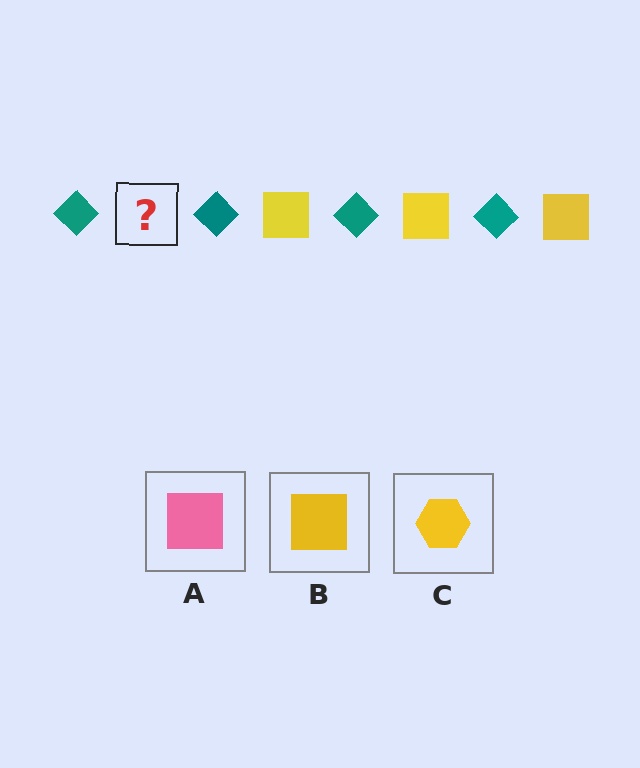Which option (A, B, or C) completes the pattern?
B.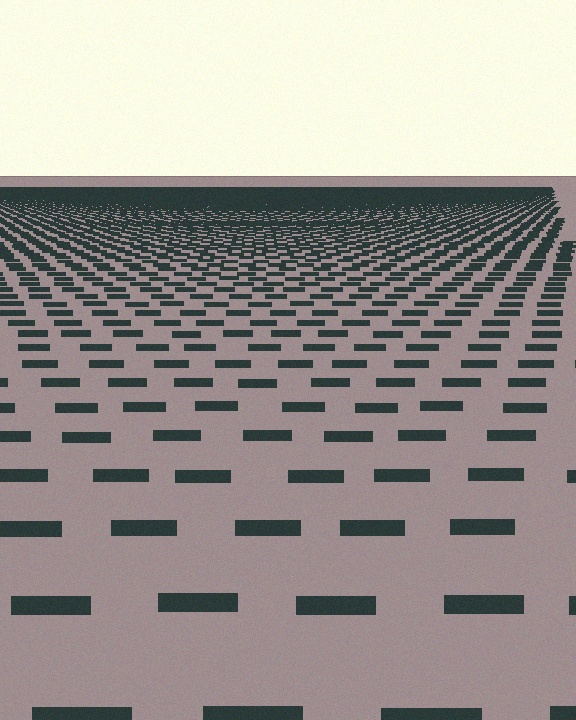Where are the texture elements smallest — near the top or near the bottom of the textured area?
Near the top.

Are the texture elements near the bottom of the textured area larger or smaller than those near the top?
Larger. Near the bottom, elements are closer to the viewer and appear at a bigger on-screen size.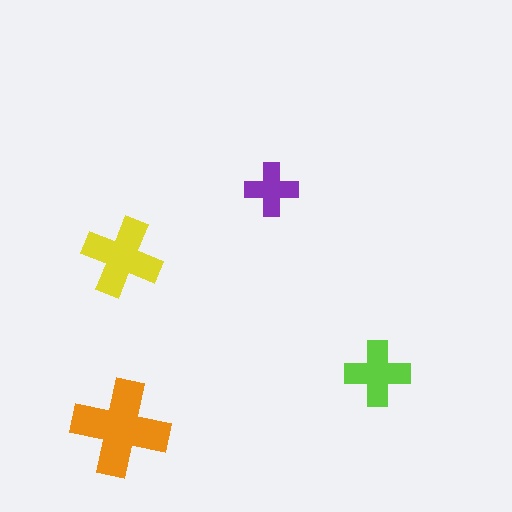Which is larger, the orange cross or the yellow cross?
The orange one.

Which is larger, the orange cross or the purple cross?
The orange one.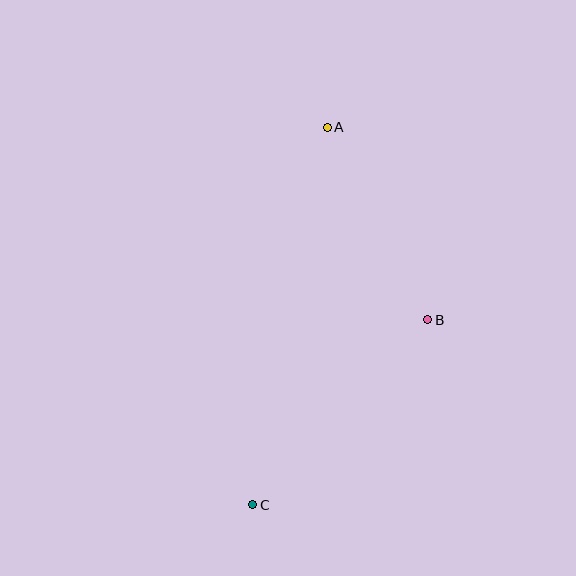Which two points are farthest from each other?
Points A and C are farthest from each other.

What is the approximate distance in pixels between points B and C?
The distance between B and C is approximately 255 pixels.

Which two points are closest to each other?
Points A and B are closest to each other.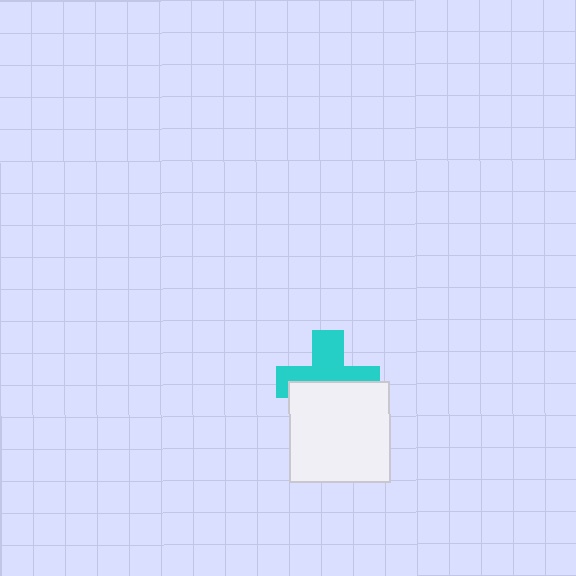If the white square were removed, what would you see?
You would see the complete cyan cross.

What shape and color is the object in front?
The object in front is a white square.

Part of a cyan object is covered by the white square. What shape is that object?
It is a cross.